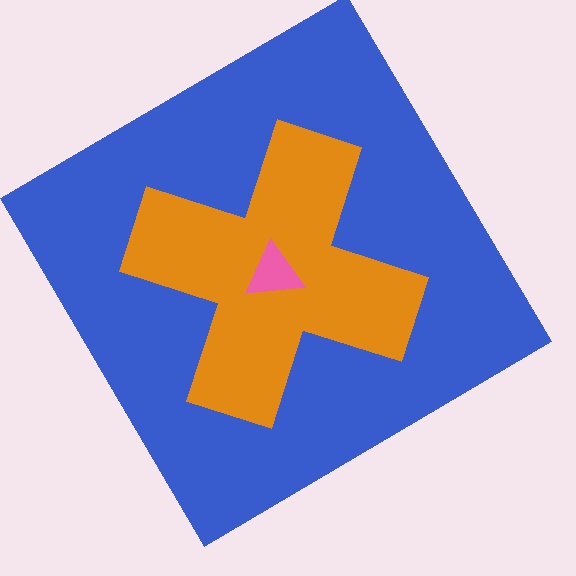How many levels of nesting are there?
3.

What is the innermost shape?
The pink triangle.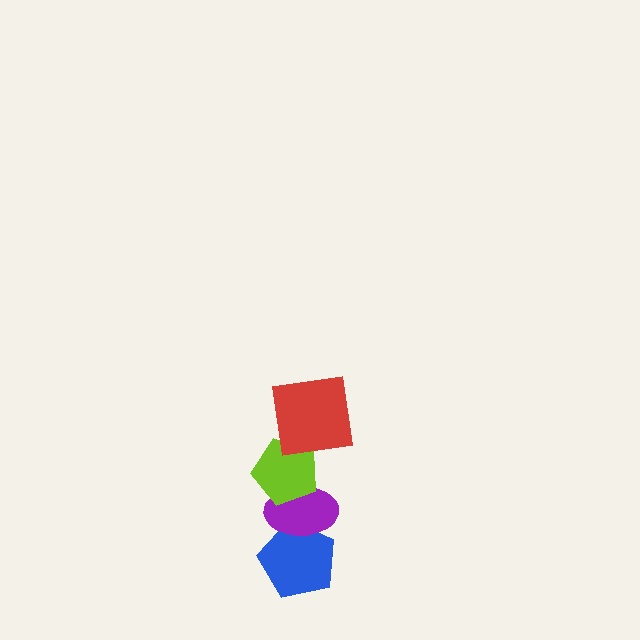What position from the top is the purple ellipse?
The purple ellipse is 3rd from the top.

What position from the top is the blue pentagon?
The blue pentagon is 4th from the top.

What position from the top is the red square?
The red square is 1st from the top.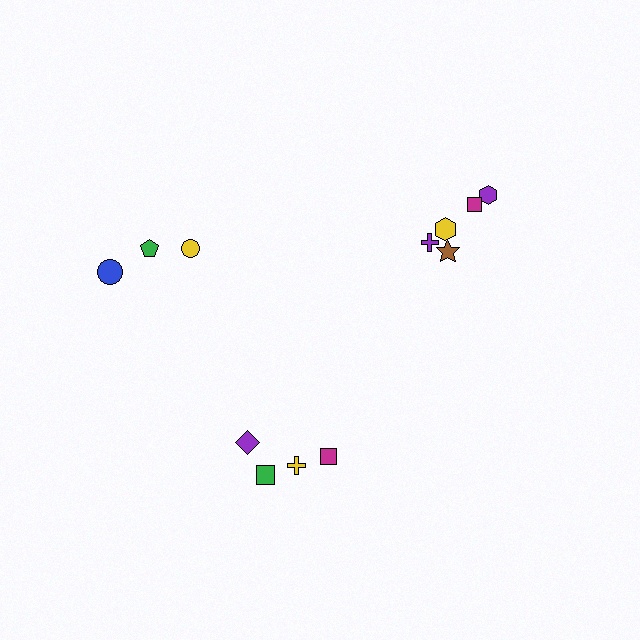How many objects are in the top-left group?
There are 3 objects.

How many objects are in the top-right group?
There are 5 objects.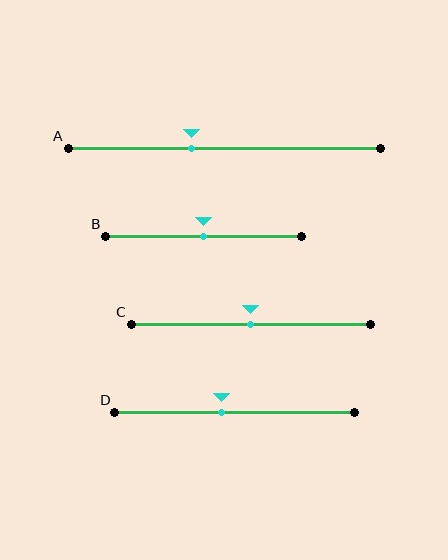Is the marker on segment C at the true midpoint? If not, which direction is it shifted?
Yes, the marker on segment C is at the true midpoint.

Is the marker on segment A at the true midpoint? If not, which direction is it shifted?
No, the marker on segment A is shifted to the left by about 10% of the segment length.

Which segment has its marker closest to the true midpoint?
Segment B has its marker closest to the true midpoint.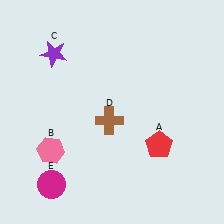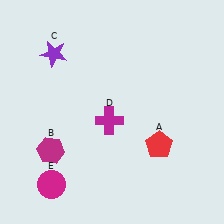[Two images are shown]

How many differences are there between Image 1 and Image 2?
There are 2 differences between the two images.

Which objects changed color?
B changed from pink to magenta. D changed from brown to magenta.